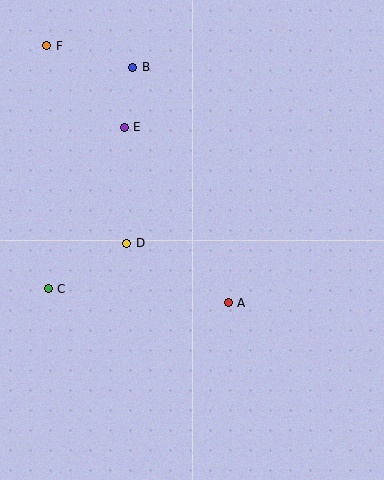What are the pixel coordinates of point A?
Point A is at (228, 303).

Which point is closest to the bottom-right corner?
Point A is closest to the bottom-right corner.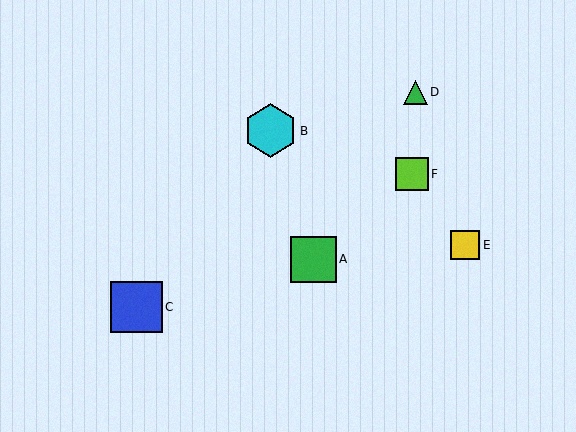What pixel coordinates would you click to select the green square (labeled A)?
Click at (313, 259) to select the green square A.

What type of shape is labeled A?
Shape A is a green square.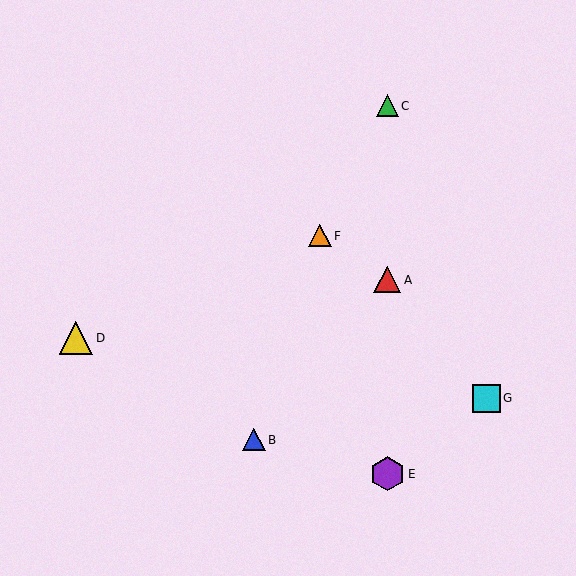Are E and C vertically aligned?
Yes, both are at x≈387.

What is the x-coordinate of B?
Object B is at x≈254.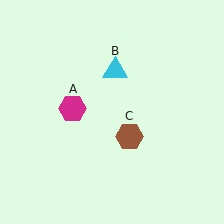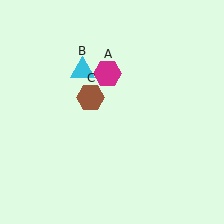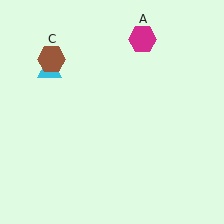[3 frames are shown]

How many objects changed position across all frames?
3 objects changed position: magenta hexagon (object A), cyan triangle (object B), brown hexagon (object C).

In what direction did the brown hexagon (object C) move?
The brown hexagon (object C) moved up and to the left.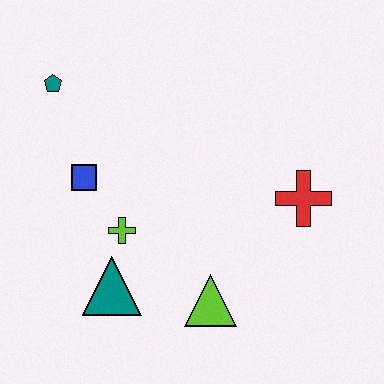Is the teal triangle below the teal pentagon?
Yes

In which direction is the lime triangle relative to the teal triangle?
The lime triangle is to the right of the teal triangle.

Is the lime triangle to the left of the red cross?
Yes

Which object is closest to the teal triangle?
The lime cross is closest to the teal triangle.